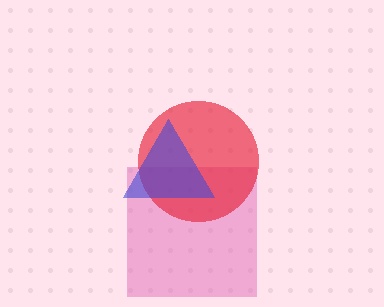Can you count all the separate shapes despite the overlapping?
Yes, there are 3 separate shapes.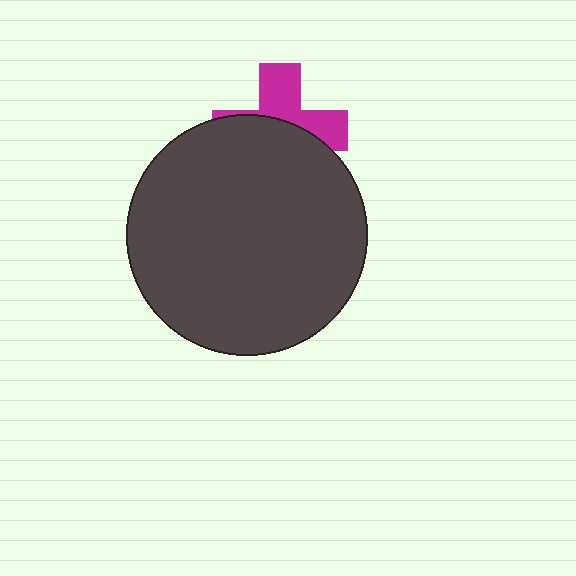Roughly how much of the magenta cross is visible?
A small part of it is visible (roughly 43%).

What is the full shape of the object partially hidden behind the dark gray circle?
The partially hidden object is a magenta cross.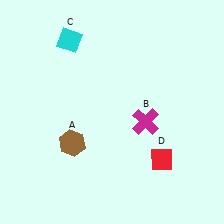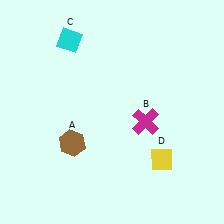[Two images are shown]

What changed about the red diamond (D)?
In Image 1, D is red. In Image 2, it changed to yellow.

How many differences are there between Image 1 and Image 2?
There is 1 difference between the two images.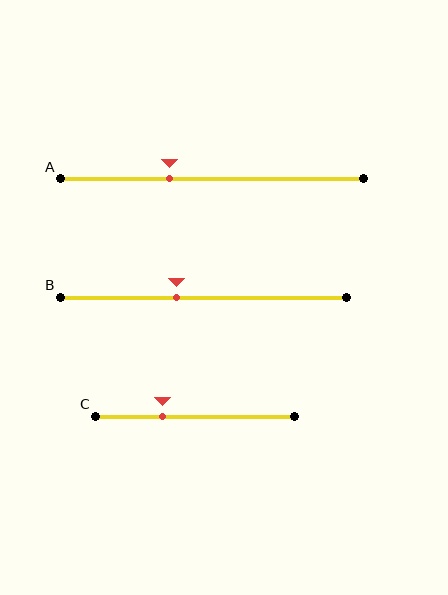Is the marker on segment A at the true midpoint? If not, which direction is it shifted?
No, the marker on segment A is shifted to the left by about 14% of the segment length.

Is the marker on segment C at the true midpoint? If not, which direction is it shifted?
No, the marker on segment C is shifted to the left by about 17% of the segment length.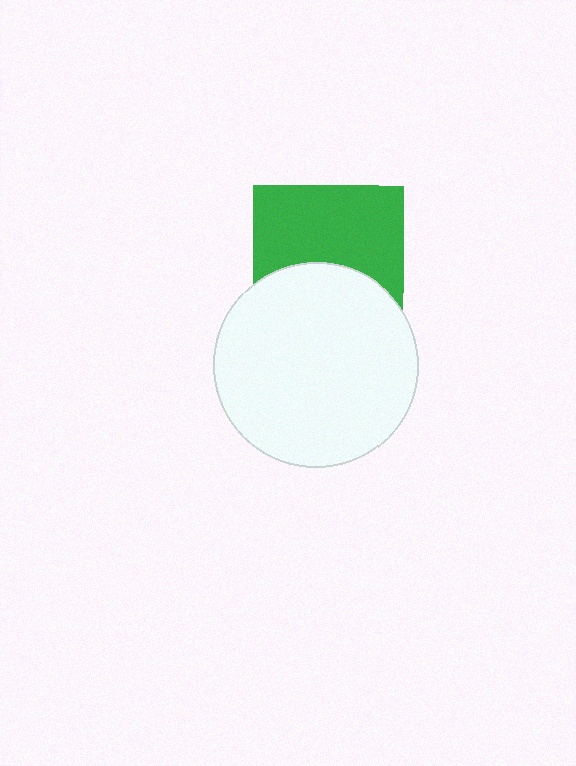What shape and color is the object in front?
The object in front is a white circle.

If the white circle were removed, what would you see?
You would see the complete green square.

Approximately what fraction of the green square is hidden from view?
Roughly 41% of the green square is hidden behind the white circle.